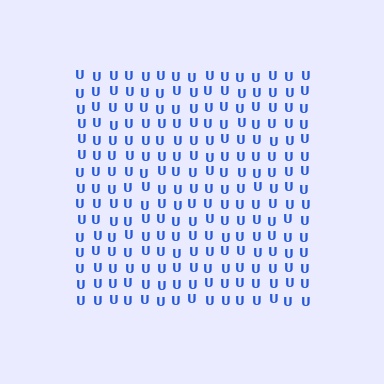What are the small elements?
The small elements are letter U's.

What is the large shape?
The large shape is a square.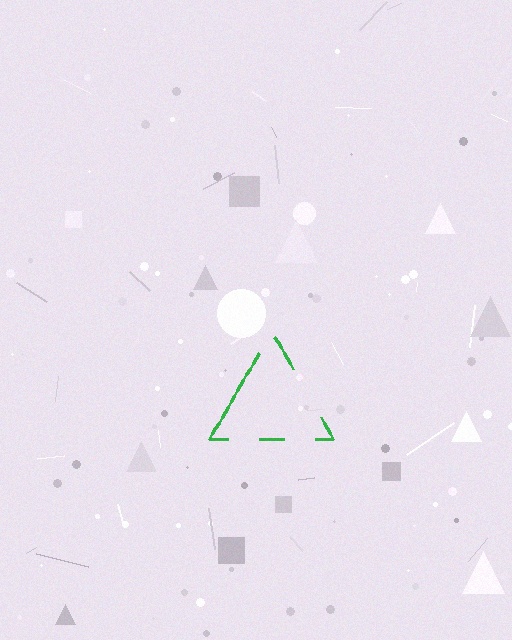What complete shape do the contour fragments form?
The contour fragments form a triangle.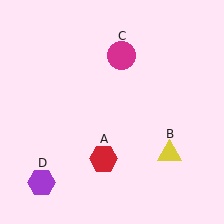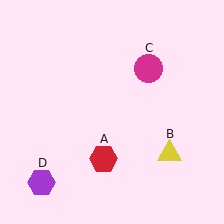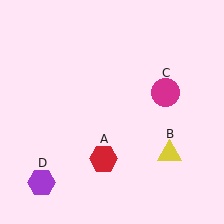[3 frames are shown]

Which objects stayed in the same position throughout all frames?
Red hexagon (object A) and yellow triangle (object B) and purple hexagon (object D) remained stationary.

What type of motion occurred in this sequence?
The magenta circle (object C) rotated clockwise around the center of the scene.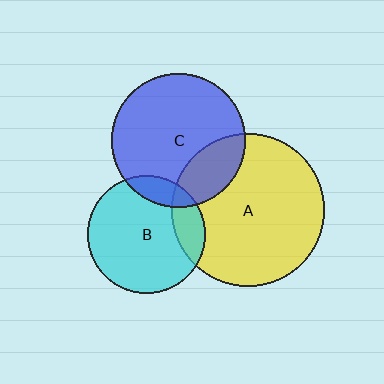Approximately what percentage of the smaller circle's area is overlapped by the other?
Approximately 15%.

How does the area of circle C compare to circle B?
Approximately 1.3 times.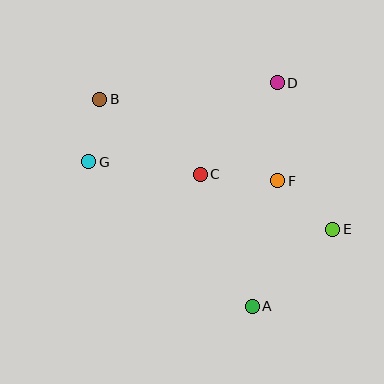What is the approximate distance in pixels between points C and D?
The distance between C and D is approximately 119 pixels.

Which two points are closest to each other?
Points B and G are closest to each other.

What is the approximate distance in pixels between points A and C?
The distance between A and C is approximately 142 pixels.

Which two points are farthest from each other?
Points B and E are farthest from each other.